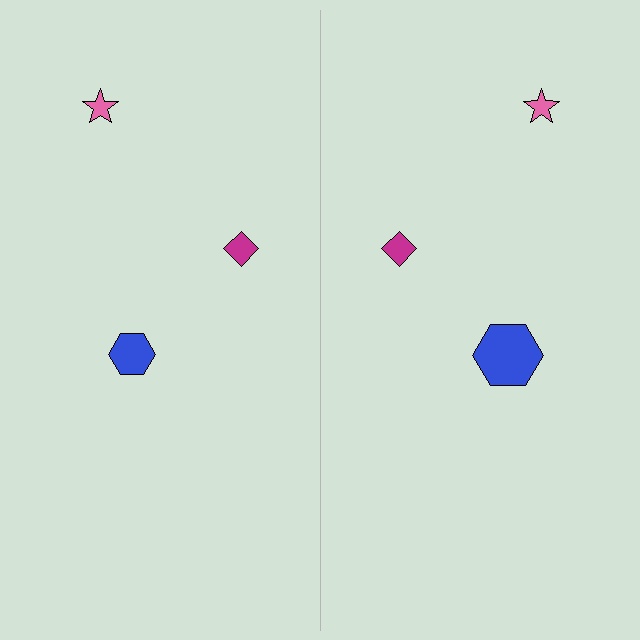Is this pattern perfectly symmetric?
No, the pattern is not perfectly symmetric. The blue hexagon on the right side has a different size than its mirror counterpart.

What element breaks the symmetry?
The blue hexagon on the right side has a different size than its mirror counterpart.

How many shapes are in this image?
There are 6 shapes in this image.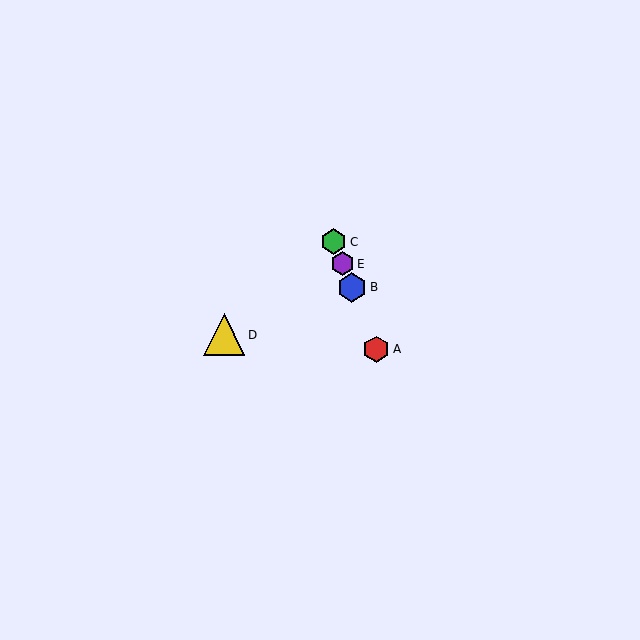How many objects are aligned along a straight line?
4 objects (A, B, C, E) are aligned along a straight line.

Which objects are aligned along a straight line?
Objects A, B, C, E are aligned along a straight line.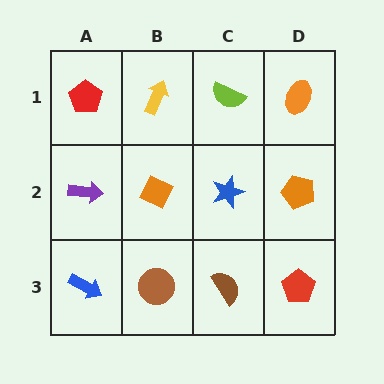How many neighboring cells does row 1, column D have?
2.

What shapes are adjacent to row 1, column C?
A blue star (row 2, column C), a yellow arrow (row 1, column B), an orange ellipse (row 1, column D).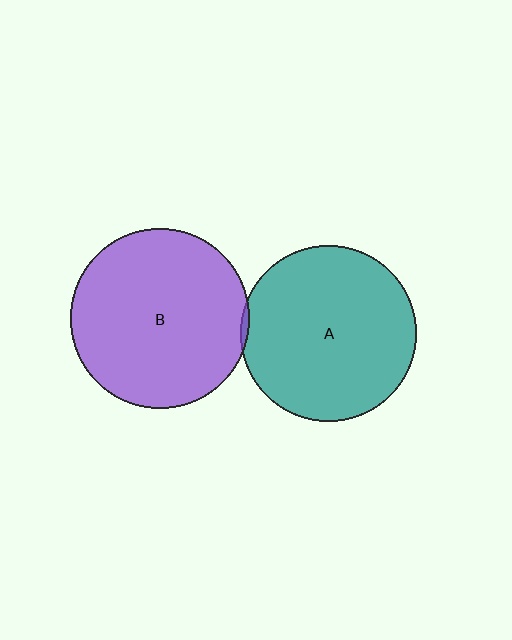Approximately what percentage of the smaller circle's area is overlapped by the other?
Approximately 5%.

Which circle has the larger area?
Circle B (purple).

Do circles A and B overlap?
Yes.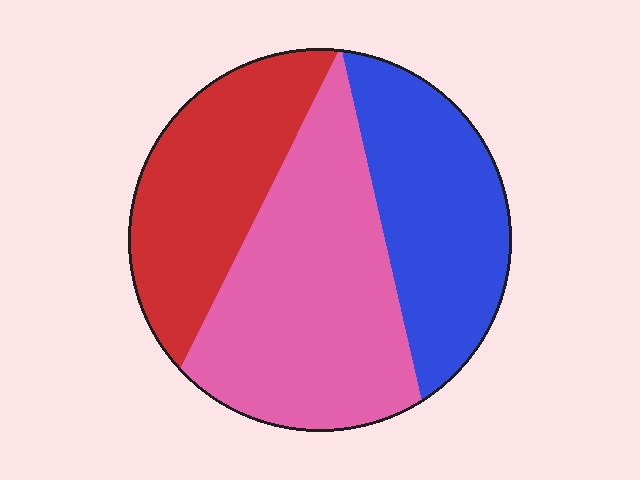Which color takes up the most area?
Pink, at roughly 45%.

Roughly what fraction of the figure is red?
Red covers 28% of the figure.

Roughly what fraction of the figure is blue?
Blue covers around 30% of the figure.